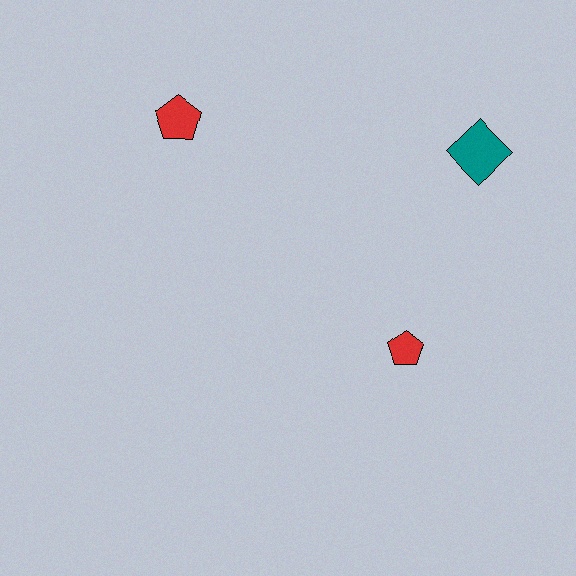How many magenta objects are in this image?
There are no magenta objects.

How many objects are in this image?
There are 3 objects.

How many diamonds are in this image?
There is 1 diamond.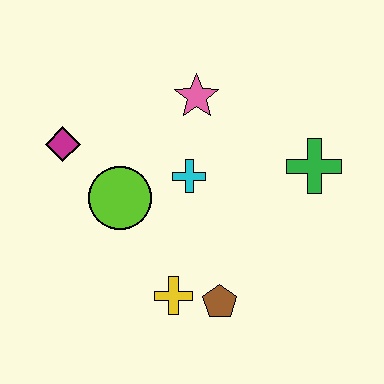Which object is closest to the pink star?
The cyan cross is closest to the pink star.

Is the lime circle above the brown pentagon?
Yes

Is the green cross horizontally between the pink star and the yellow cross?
No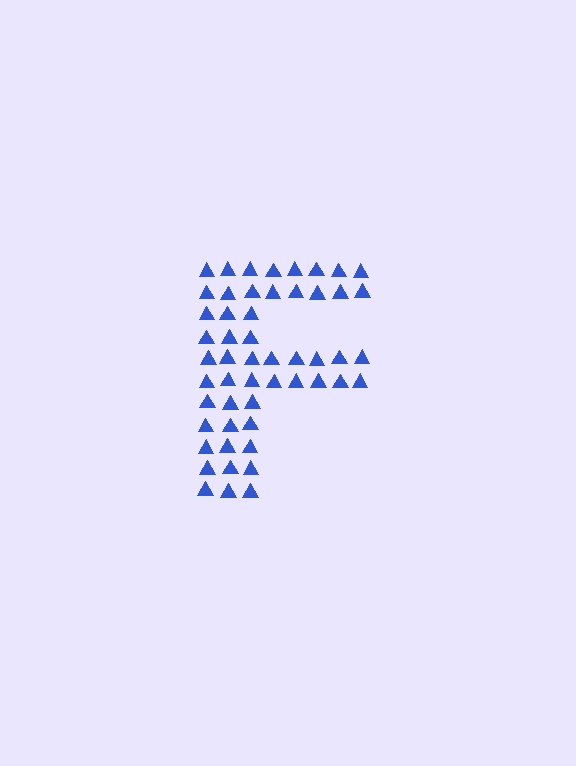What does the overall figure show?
The overall figure shows the letter F.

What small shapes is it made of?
It is made of small triangles.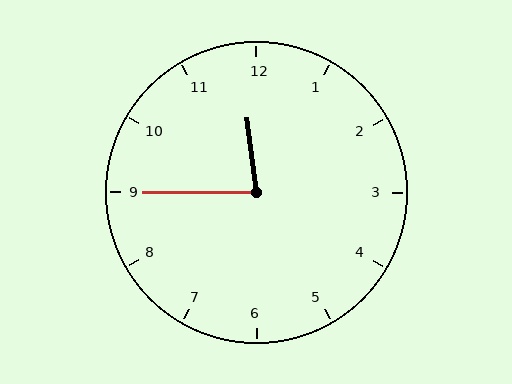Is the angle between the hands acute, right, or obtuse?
It is acute.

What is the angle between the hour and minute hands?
Approximately 82 degrees.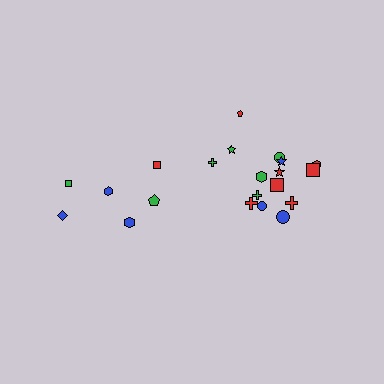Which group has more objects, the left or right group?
The right group.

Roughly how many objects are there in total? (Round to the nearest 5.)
Roughly 20 objects in total.